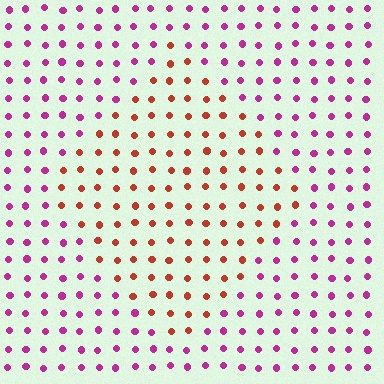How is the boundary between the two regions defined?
The boundary is defined purely by a slight shift in hue (about 52 degrees). Spacing, size, and orientation are identical on both sides.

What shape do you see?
I see a diamond.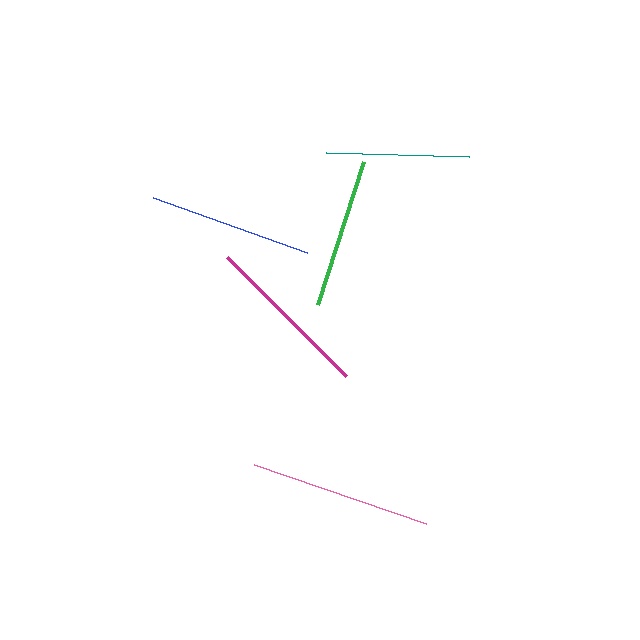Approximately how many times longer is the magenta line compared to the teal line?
The magenta line is approximately 1.2 times the length of the teal line.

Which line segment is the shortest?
The teal line is the shortest at approximately 143 pixels.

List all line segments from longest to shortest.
From longest to shortest: pink, magenta, blue, green, teal.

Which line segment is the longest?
The pink line is the longest at approximately 181 pixels.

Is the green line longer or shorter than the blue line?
The blue line is longer than the green line.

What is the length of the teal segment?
The teal segment is approximately 143 pixels long.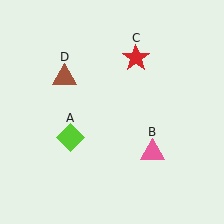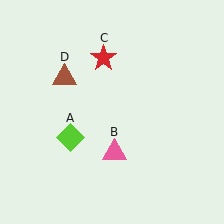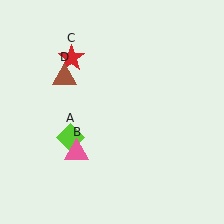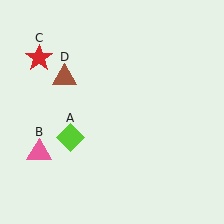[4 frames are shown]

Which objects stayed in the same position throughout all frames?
Lime diamond (object A) and brown triangle (object D) remained stationary.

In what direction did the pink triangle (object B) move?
The pink triangle (object B) moved left.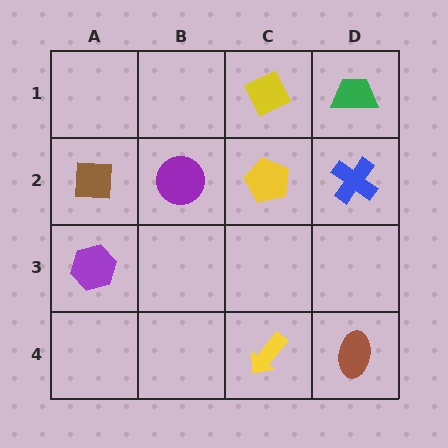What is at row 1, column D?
A green trapezoid.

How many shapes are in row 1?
2 shapes.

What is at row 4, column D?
A brown ellipse.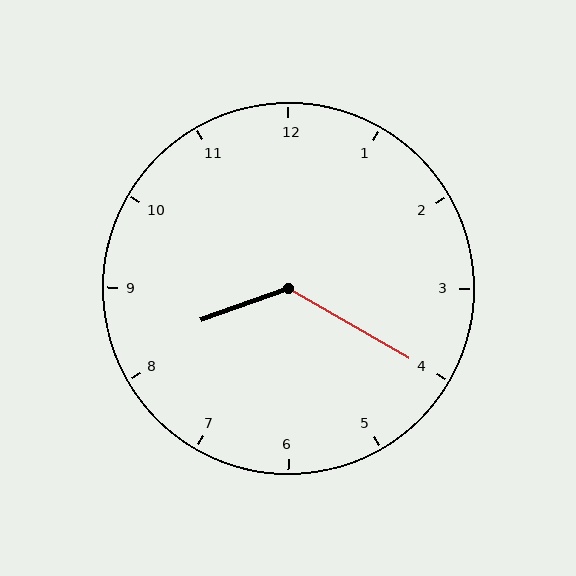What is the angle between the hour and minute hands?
Approximately 130 degrees.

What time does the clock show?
8:20.